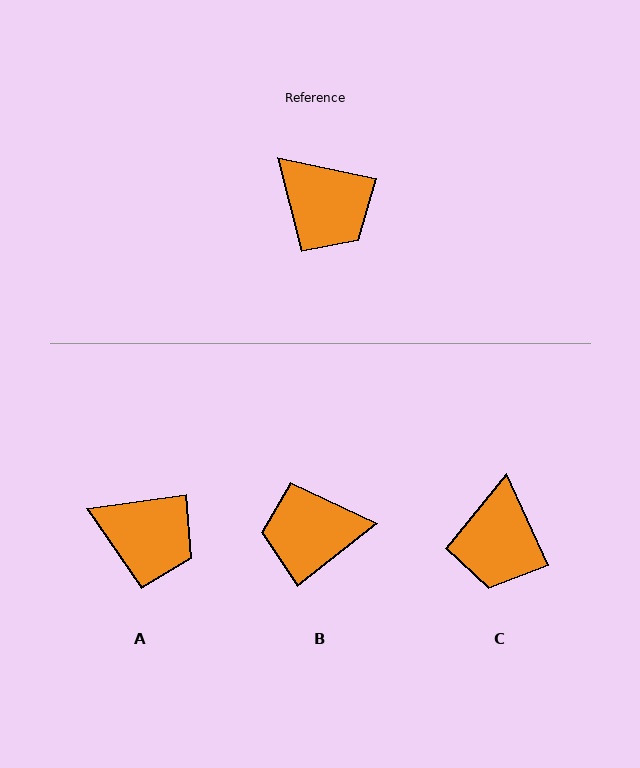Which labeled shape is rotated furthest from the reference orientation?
B, about 130 degrees away.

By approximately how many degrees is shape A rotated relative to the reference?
Approximately 20 degrees counter-clockwise.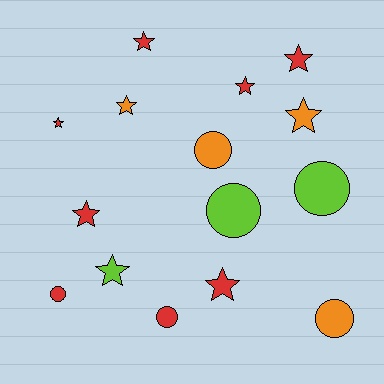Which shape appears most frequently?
Star, with 9 objects.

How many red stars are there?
There are 6 red stars.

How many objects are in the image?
There are 15 objects.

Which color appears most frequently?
Red, with 8 objects.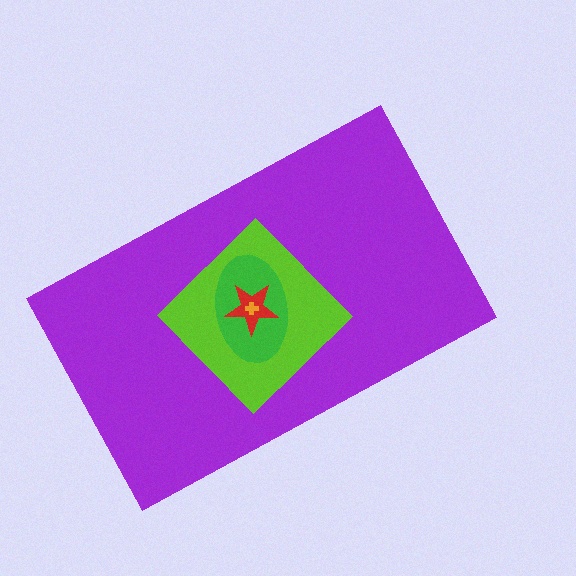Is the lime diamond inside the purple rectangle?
Yes.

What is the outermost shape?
The purple rectangle.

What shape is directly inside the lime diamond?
The green ellipse.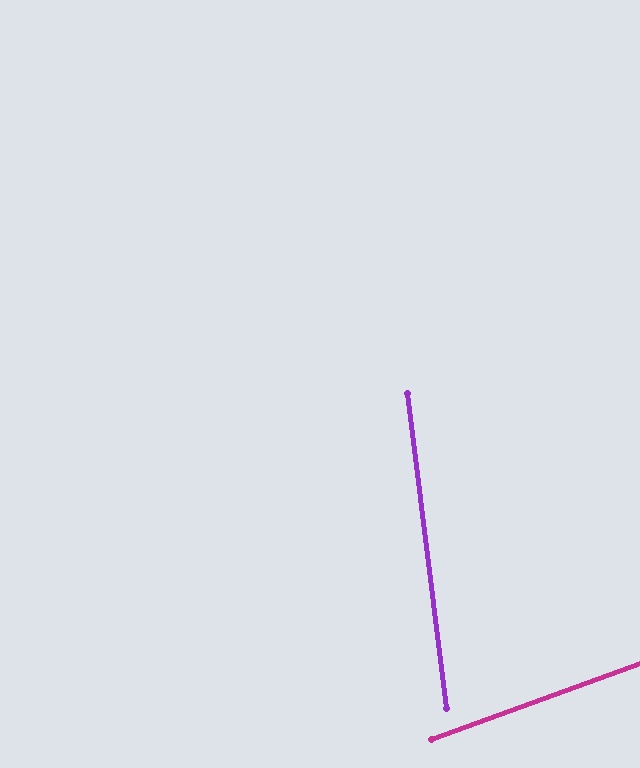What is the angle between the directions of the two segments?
Approximately 77 degrees.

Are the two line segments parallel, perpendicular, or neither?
Neither parallel nor perpendicular — they differ by about 77°.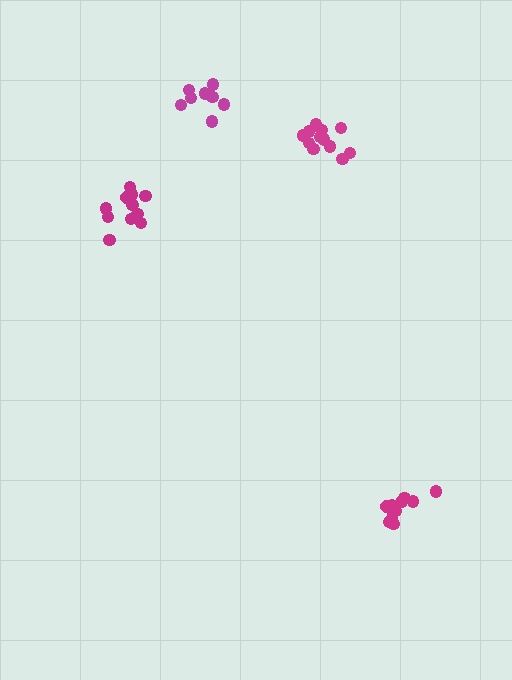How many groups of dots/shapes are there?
There are 4 groups.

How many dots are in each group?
Group 1: 9 dots, Group 2: 12 dots, Group 3: 12 dots, Group 4: 12 dots (45 total).